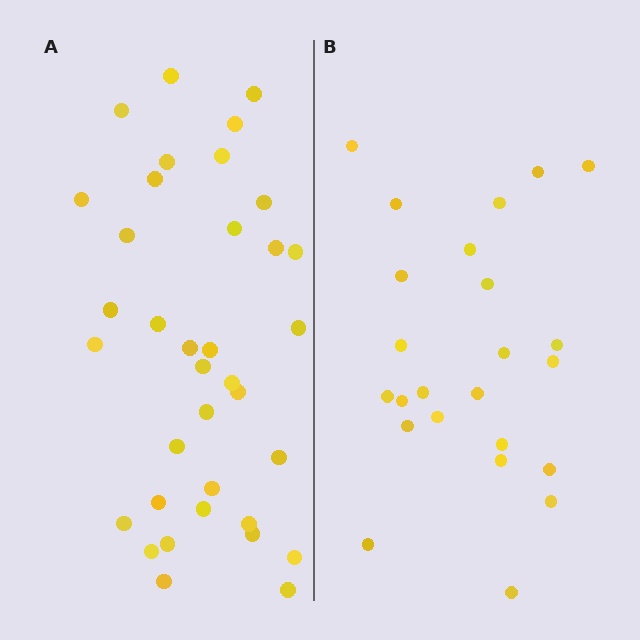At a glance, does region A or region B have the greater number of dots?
Region A (the left region) has more dots.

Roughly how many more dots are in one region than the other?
Region A has roughly 12 or so more dots than region B.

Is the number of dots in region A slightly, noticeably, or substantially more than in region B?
Region A has substantially more. The ratio is roughly 1.5 to 1.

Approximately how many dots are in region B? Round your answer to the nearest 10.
About 20 dots. (The exact count is 24, which rounds to 20.)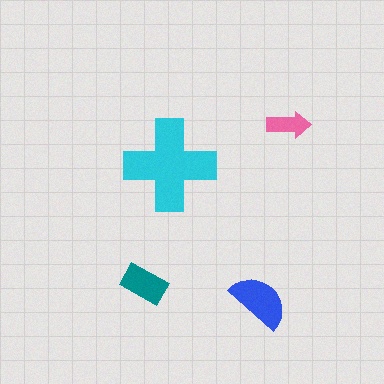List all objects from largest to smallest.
The cyan cross, the blue semicircle, the teal rectangle, the pink arrow.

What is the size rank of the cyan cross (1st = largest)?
1st.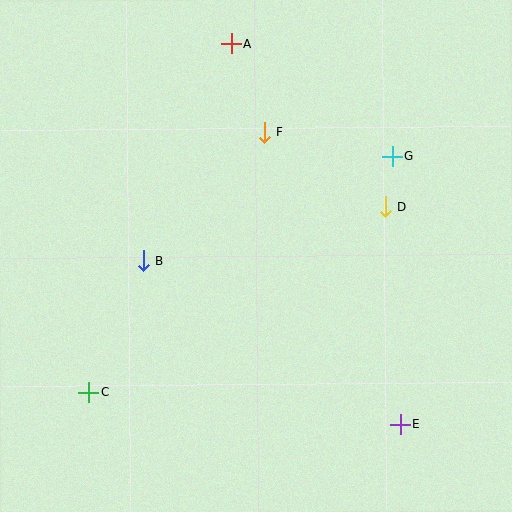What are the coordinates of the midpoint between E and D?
The midpoint between E and D is at (393, 315).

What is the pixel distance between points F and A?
The distance between F and A is 94 pixels.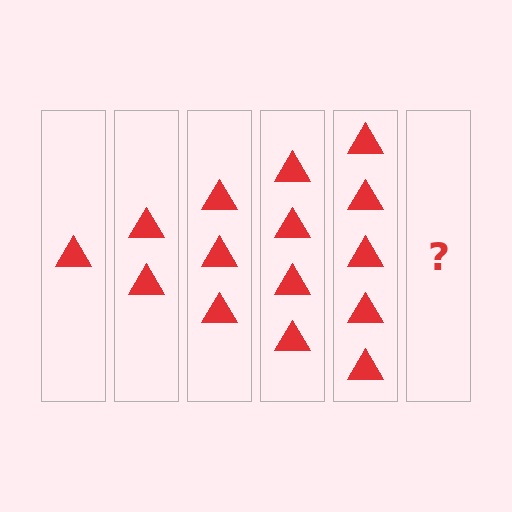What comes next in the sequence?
The next element should be 6 triangles.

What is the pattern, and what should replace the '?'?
The pattern is that each step adds one more triangle. The '?' should be 6 triangles.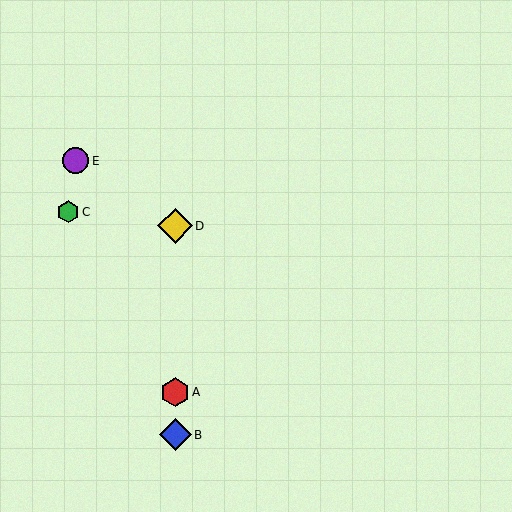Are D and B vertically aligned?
Yes, both are at x≈175.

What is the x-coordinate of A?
Object A is at x≈175.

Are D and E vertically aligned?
No, D is at x≈175 and E is at x≈76.